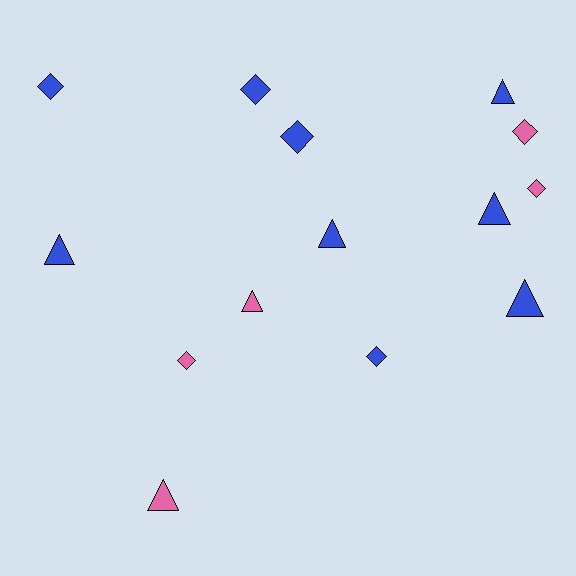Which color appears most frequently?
Blue, with 9 objects.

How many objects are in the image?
There are 14 objects.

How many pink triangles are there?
There are 2 pink triangles.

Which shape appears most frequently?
Diamond, with 7 objects.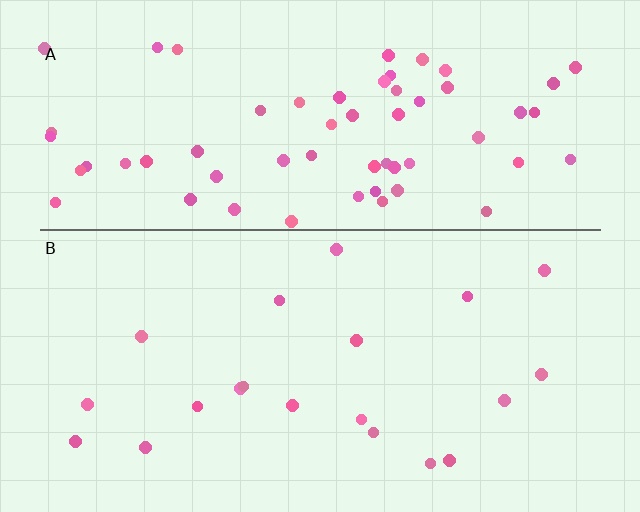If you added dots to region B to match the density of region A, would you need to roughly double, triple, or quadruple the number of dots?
Approximately triple.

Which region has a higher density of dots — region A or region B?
A (the top).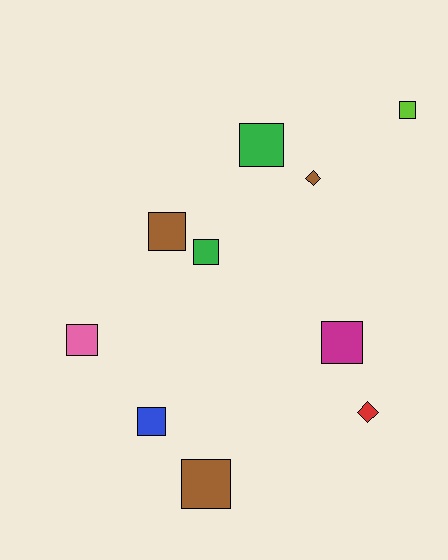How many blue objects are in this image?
There is 1 blue object.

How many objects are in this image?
There are 10 objects.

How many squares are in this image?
There are 8 squares.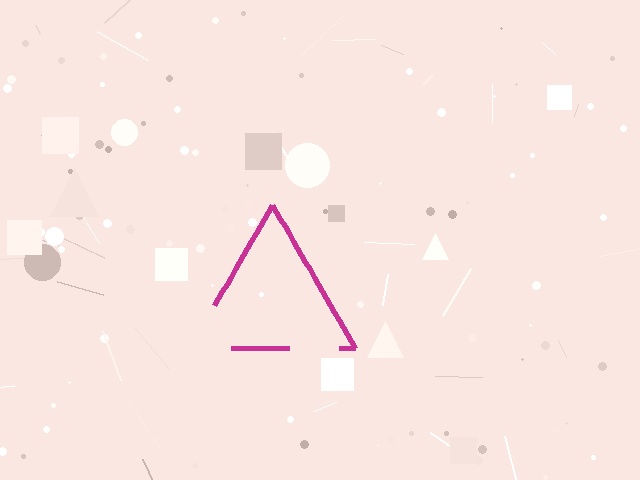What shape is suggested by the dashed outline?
The dashed outline suggests a triangle.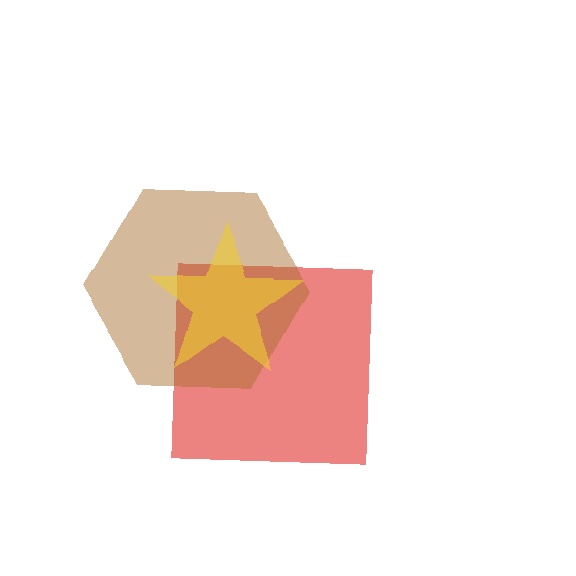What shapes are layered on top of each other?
The layered shapes are: a red square, a brown hexagon, a yellow star.